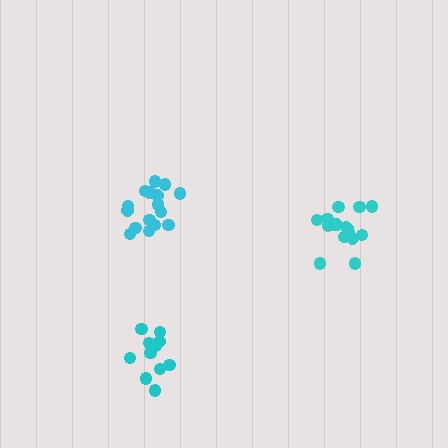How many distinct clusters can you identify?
There are 3 distinct clusters.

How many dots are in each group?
Group 1: 16 dots, Group 2: 16 dots, Group 3: 11 dots (43 total).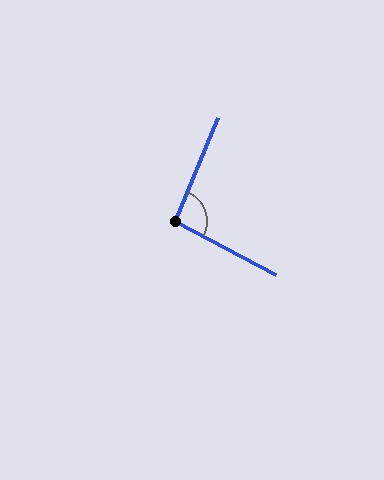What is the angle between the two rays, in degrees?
Approximately 95 degrees.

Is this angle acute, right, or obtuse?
It is obtuse.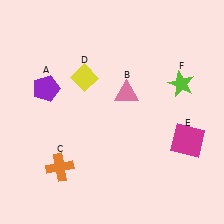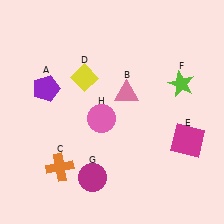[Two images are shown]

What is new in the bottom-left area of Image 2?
A pink circle (H) was added in the bottom-left area of Image 2.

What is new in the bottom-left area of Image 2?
A magenta circle (G) was added in the bottom-left area of Image 2.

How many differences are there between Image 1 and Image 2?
There are 2 differences between the two images.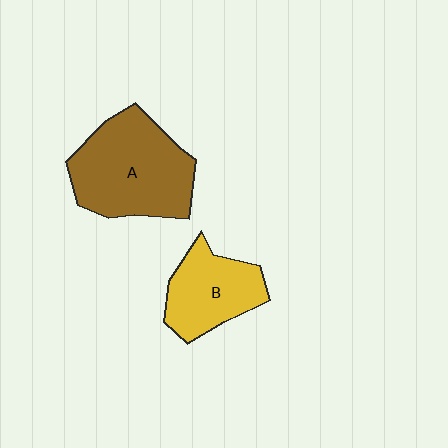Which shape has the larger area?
Shape A (brown).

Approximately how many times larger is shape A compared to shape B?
Approximately 1.6 times.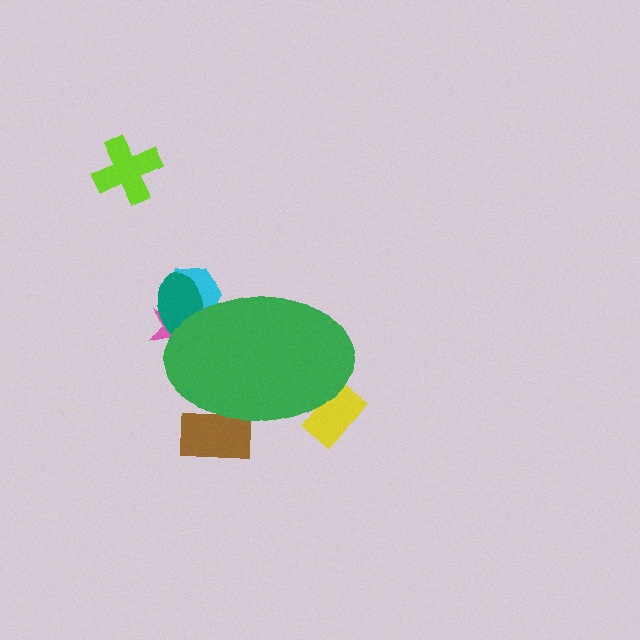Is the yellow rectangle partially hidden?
Yes, the yellow rectangle is partially hidden behind the green ellipse.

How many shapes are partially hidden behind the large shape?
5 shapes are partially hidden.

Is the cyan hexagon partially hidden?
Yes, the cyan hexagon is partially hidden behind the green ellipse.